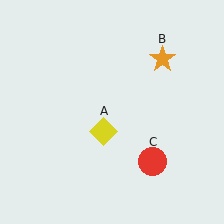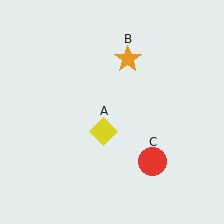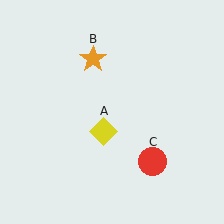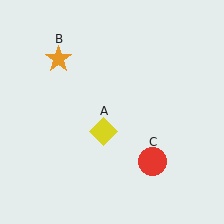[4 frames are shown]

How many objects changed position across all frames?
1 object changed position: orange star (object B).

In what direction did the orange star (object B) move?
The orange star (object B) moved left.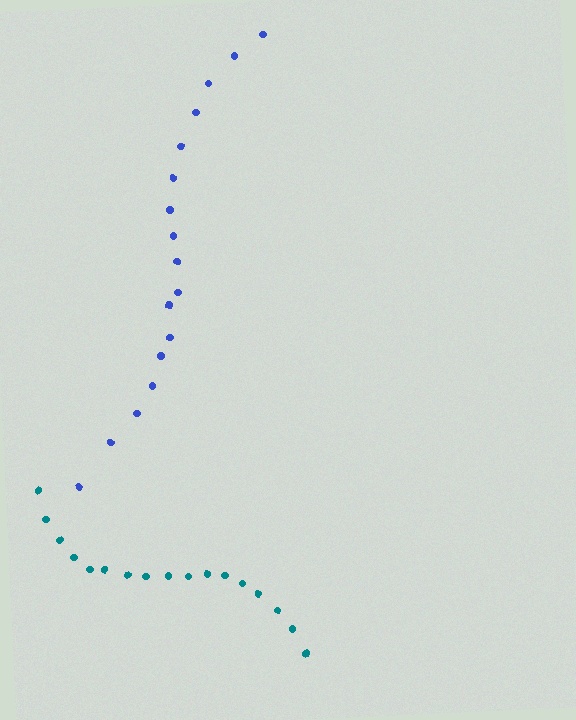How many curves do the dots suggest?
There are 2 distinct paths.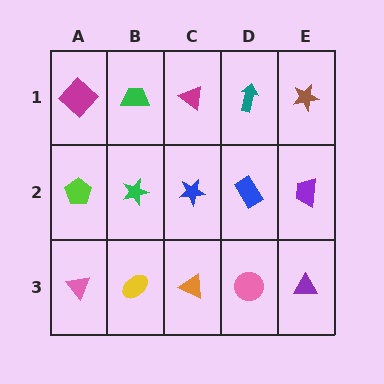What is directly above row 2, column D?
A teal arrow.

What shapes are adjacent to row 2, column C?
A magenta triangle (row 1, column C), an orange triangle (row 3, column C), a green star (row 2, column B), a blue rectangle (row 2, column D).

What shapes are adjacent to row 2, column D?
A teal arrow (row 1, column D), a pink circle (row 3, column D), a blue star (row 2, column C), a purple trapezoid (row 2, column E).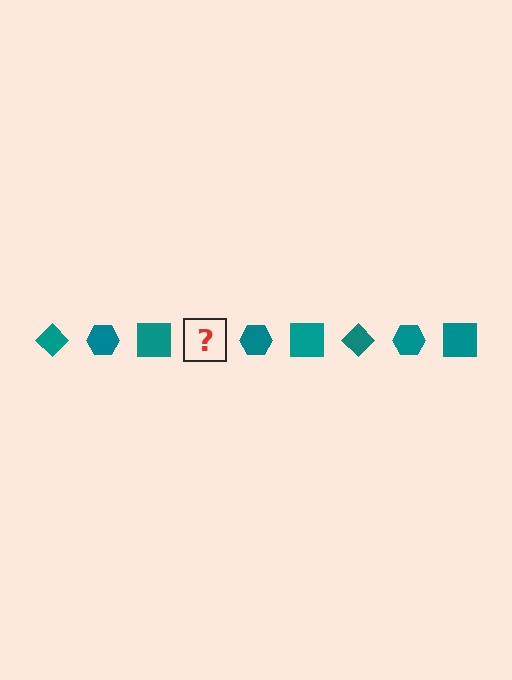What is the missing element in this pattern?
The missing element is a teal diamond.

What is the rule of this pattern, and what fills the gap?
The rule is that the pattern cycles through diamond, hexagon, square shapes in teal. The gap should be filled with a teal diamond.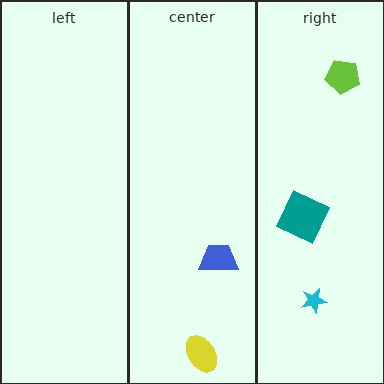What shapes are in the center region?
The blue trapezoid, the yellow ellipse.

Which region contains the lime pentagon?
The right region.